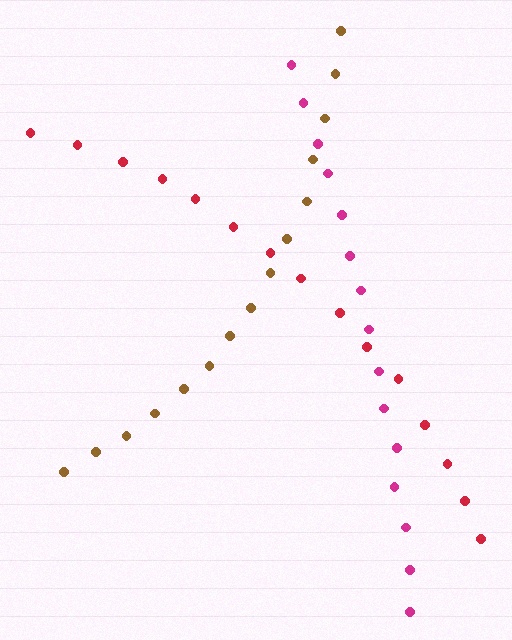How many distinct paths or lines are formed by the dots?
There are 3 distinct paths.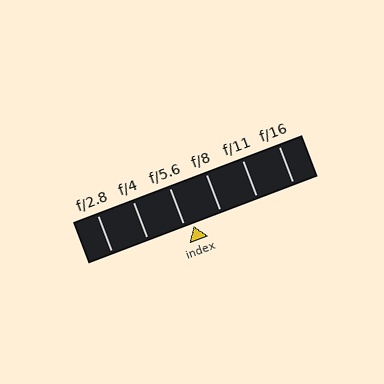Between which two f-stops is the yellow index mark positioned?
The index mark is between f/5.6 and f/8.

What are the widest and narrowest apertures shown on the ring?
The widest aperture shown is f/2.8 and the narrowest is f/16.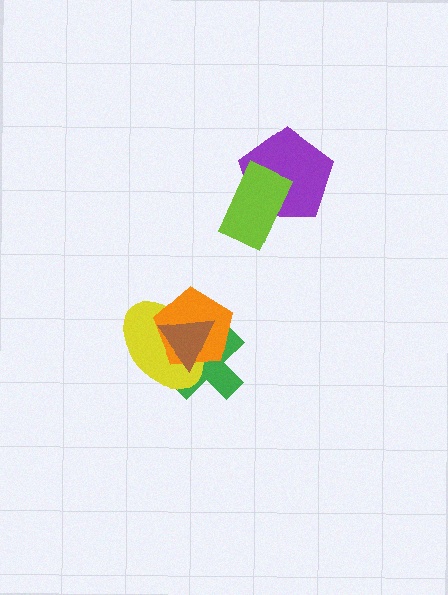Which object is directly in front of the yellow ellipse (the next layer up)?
The orange pentagon is directly in front of the yellow ellipse.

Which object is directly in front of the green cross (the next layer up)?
The yellow ellipse is directly in front of the green cross.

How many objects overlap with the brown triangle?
3 objects overlap with the brown triangle.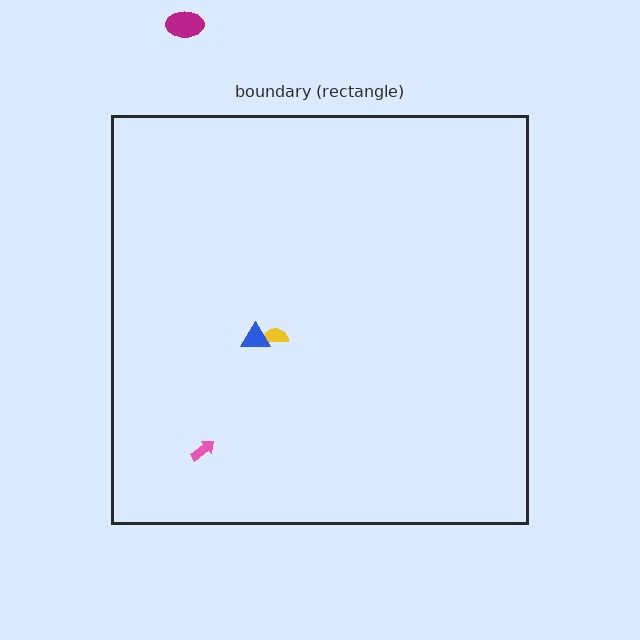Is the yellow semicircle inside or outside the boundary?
Inside.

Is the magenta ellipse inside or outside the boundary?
Outside.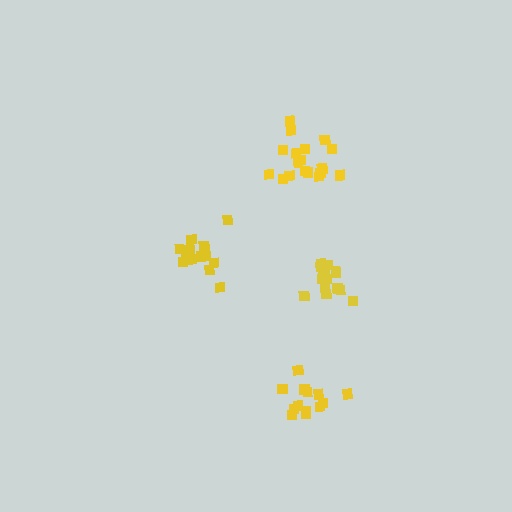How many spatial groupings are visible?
There are 4 spatial groupings.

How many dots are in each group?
Group 1: 18 dots, Group 2: 13 dots, Group 3: 15 dots, Group 4: 13 dots (59 total).